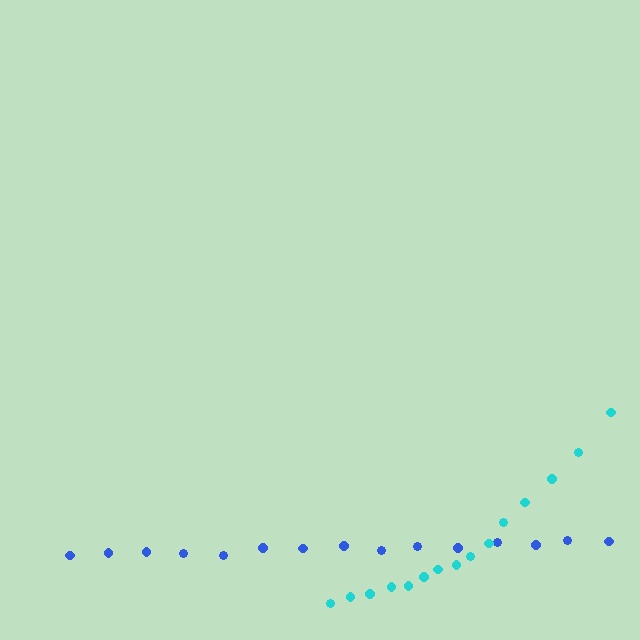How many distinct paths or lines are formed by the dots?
There are 2 distinct paths.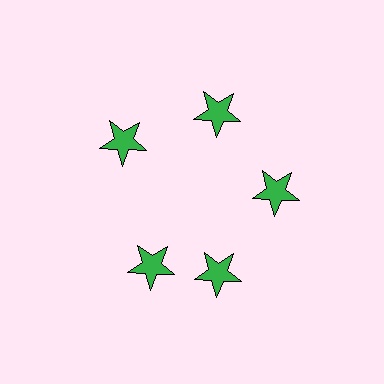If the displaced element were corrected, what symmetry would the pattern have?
It would have 5-fold rotational symmetry — the pattern would map onto itself every 72 degrees.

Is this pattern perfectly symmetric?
No. The 5 green stars are arranged in a ring, but one element near the 8 o'clock position is rotated out of alignment along the ring, breaking the 5-fold rotational symmetry.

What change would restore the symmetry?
The symmetry would be restored by rotating it back into even spacing with its neighbors so that all 5 stars sit at equal angles and equal distance from the center.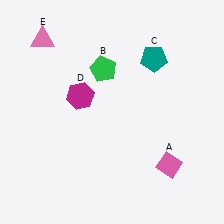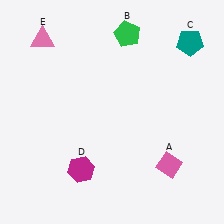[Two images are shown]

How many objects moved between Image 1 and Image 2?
3 objects moved between the two images.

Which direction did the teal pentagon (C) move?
The teal pentagon (C) moved right.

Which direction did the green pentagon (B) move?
The green pentagon (B) moved up.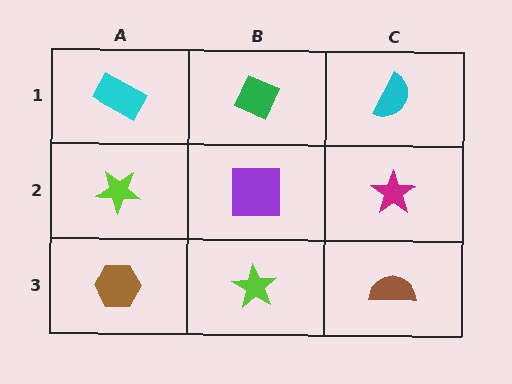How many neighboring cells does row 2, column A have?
3.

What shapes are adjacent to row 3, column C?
A magenta star (row 2, column C), a lime star (row 3, column B).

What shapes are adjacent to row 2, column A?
A cyan rectangle (row 1, column A), a brown hexagon (row 3, column A), a purple square (row 2, column B).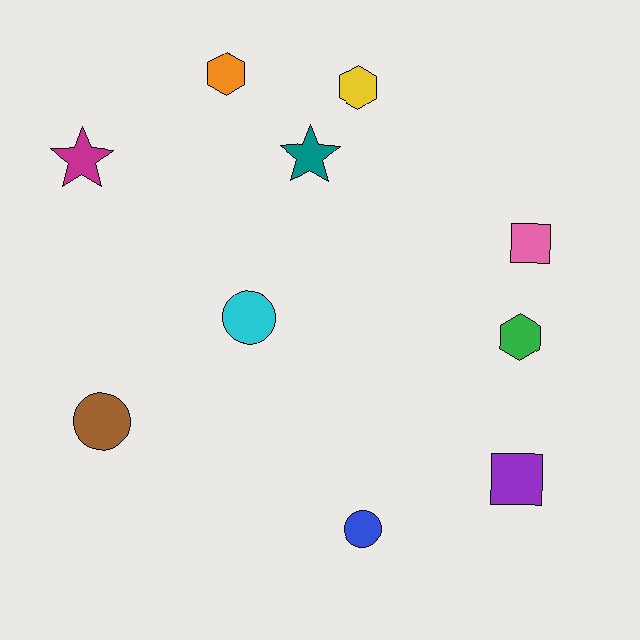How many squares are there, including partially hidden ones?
There are 2 squares.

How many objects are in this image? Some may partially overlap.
There are 10 objects.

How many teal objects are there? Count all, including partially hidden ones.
There is 1 teal object.